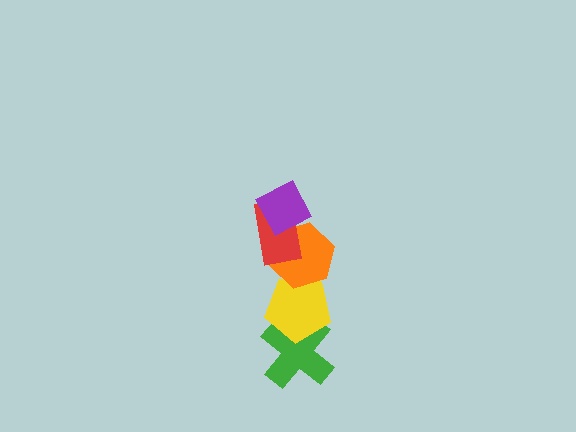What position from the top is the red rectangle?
The red rectangle is 2nd from the top.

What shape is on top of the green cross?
The yellow pentagon is on top of the green cross.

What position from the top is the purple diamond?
The purple diamond is 1st from the top.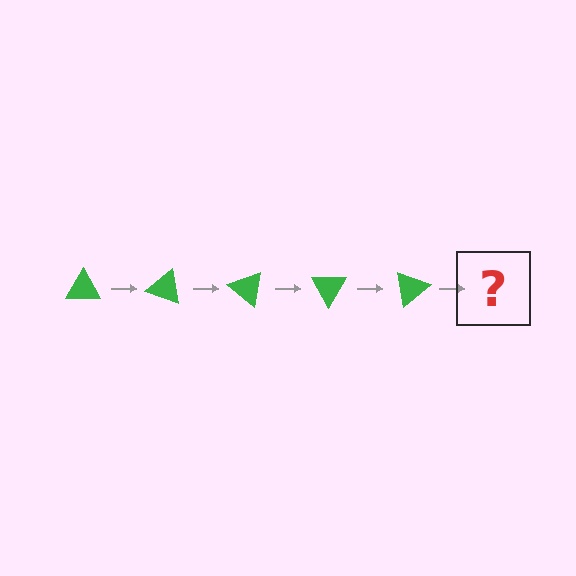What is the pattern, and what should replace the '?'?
The pattern is that the triangle rotates 20 degrees each step. The '?' should be a green triangle rotated 100 degrees.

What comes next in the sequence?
The next element should be a green triangle rotated 100 degrees.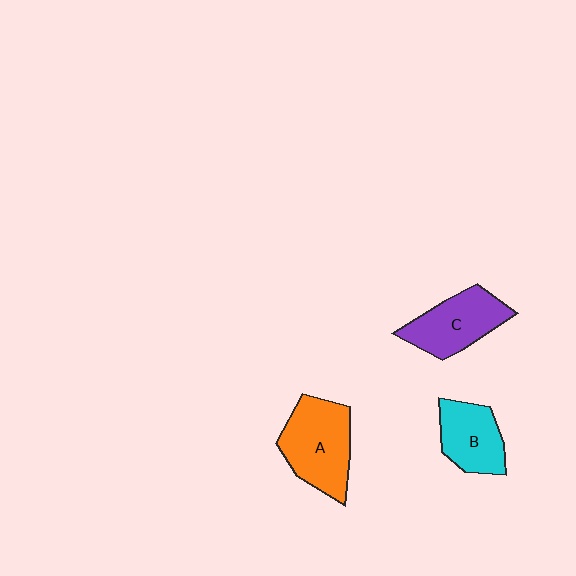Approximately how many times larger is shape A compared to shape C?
Approximately 1.2 times.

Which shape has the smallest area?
Shape B (cyan).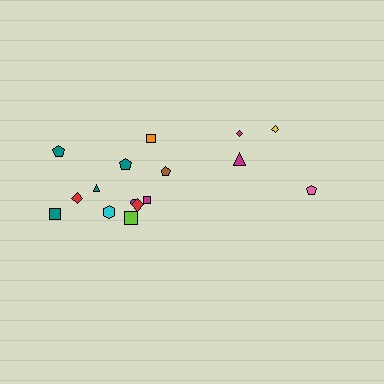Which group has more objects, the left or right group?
The left group.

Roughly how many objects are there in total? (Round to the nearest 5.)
Roughly 15 objects in total.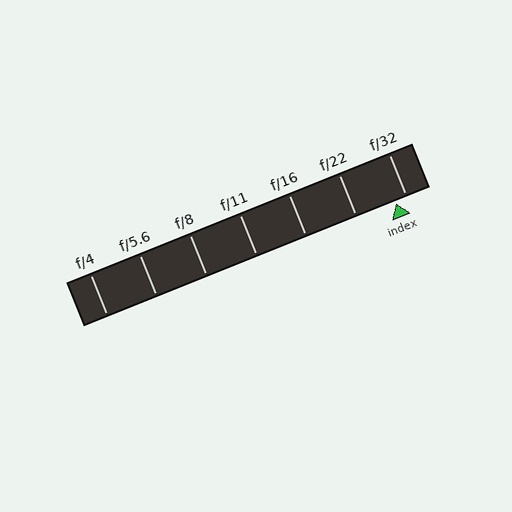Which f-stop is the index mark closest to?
The index mark is closest to f/32.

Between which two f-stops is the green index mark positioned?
The index mark is between f/22 and f/32.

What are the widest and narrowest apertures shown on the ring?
The widest aperture shown is f/4 and the narrowest is f/32.